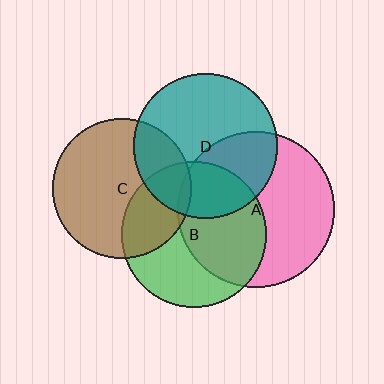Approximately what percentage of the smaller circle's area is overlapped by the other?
Approximately 25%.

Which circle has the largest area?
Circle A (pink).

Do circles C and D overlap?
Yes.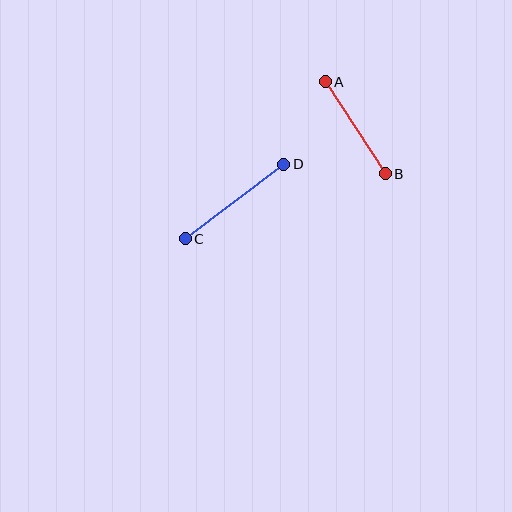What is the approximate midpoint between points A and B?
The midpoint is at approximately (355, 128) pixels.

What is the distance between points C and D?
The distance is approximately 123 pixels.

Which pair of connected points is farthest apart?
Points C and D are farthest apart.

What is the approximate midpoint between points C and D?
The midpoint is at approximately (234, 201) pixels.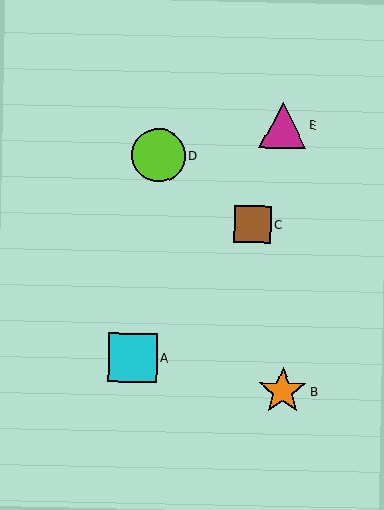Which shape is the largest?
The lime circle (labeled D) is the largest.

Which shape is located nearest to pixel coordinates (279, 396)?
The orange star (labeled B) at (283, 391) is nearest to that location.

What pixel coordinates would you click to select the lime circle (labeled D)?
Click at (159, 155) to select the lime circle D.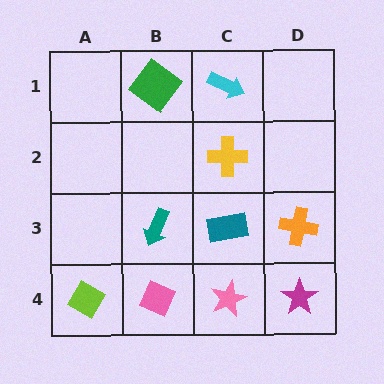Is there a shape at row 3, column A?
No, that cell is empty.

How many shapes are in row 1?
2 shapes.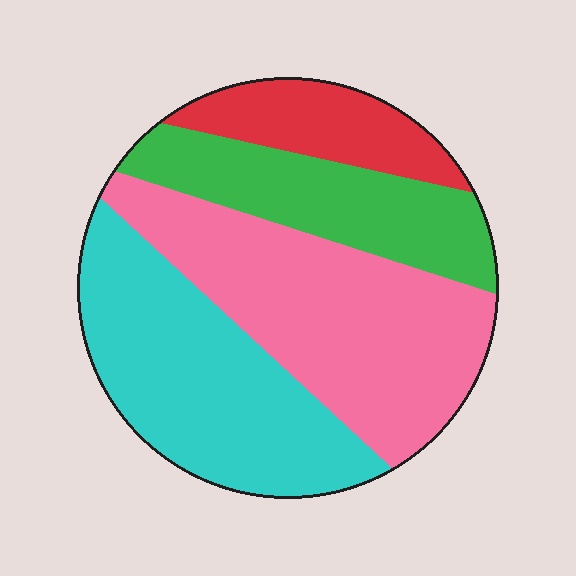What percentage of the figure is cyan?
Cyan takes up between a quarter and a half of the figure.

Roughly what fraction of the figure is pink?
Pink covers 36% of the figure.